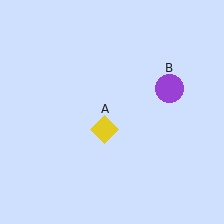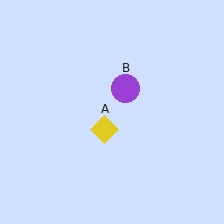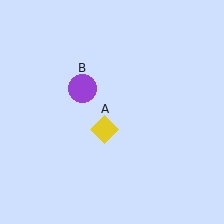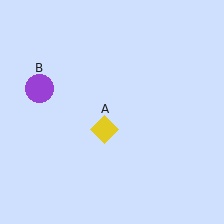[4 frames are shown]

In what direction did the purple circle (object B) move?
The purple circle (object B) moved left.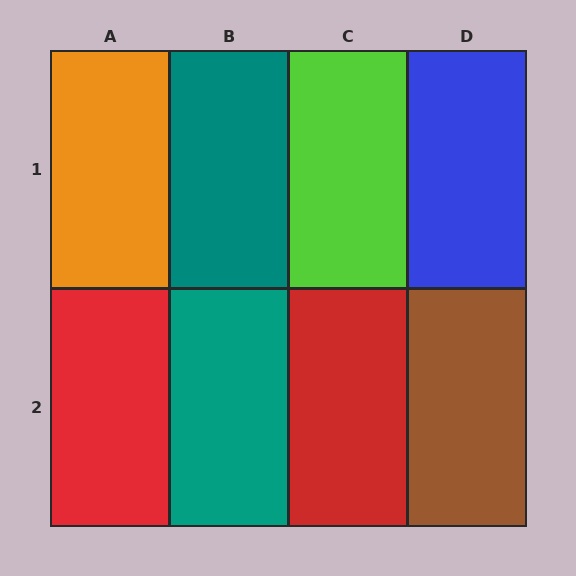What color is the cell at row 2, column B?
Teal.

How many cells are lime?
1 cell is lime.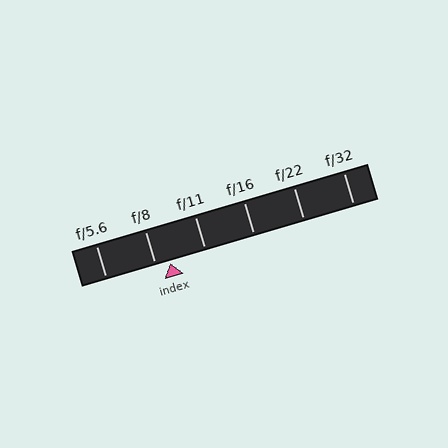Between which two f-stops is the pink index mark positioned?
The index mark is between f/8 and f/11.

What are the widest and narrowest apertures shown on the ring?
The widest aperture shown is f/5.6 and the narrowest is f/32.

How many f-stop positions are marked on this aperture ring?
There are 6 f-stop positions marked.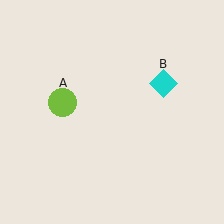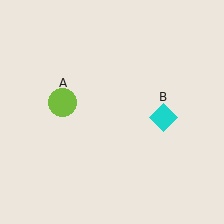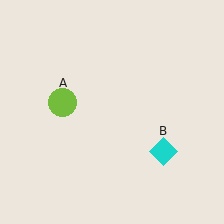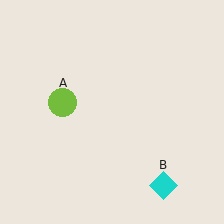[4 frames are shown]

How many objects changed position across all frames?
1 object changed position: cyan diamond (object B).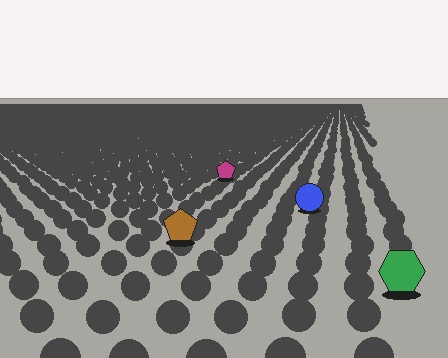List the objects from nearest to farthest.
From nearest to farthest: the green hexagon, the brown pentagon, the blue circle, the magenta pentagon.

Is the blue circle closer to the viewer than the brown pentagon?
No. The brown pentagon is closer — you can tell from the texture gradient: the ground texture is coarser near it.